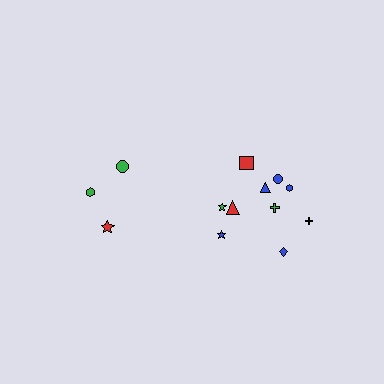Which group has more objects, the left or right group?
The right group.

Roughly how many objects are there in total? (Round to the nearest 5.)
Roughly 15 objects in total.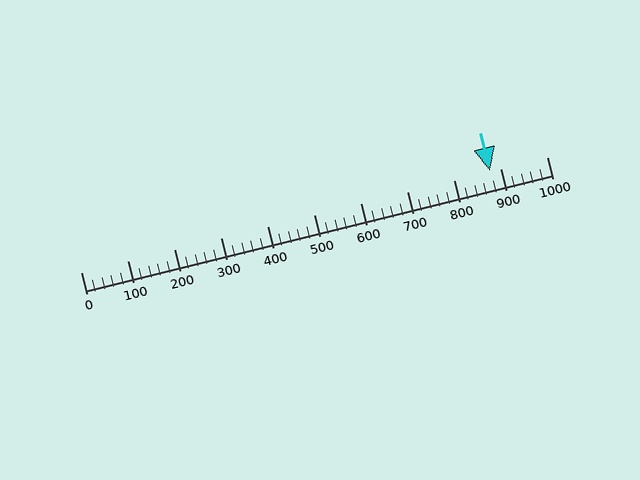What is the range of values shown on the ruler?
The ruler shows values from 0 to 1000.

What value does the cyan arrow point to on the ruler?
The cyan arrow points to approximately 879.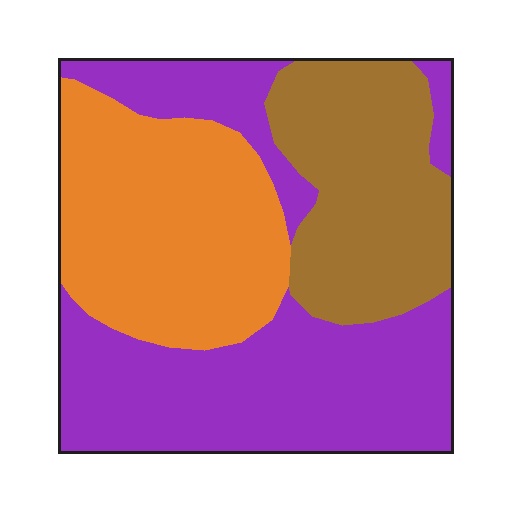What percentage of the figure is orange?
Orange takes up about one third (1/3) of the figure.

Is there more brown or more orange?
Orange.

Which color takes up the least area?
Brown, at roughly 25%.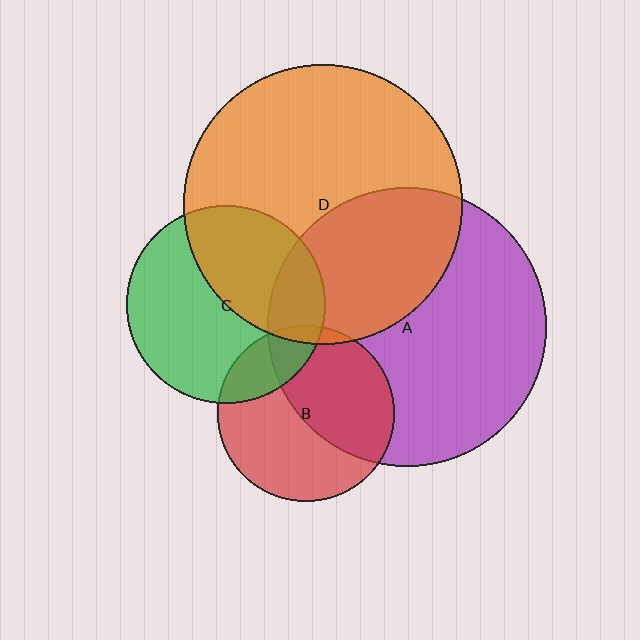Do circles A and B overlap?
Yes.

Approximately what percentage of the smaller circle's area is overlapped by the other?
Approximately 50%.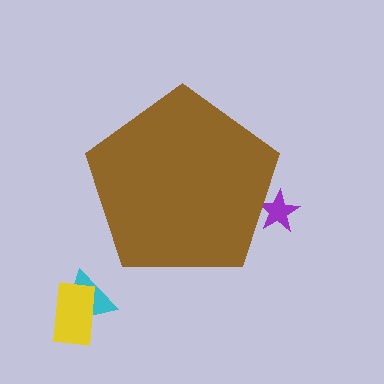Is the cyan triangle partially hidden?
No, the cyan triangle is fully visible.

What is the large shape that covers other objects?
A brown pentagon.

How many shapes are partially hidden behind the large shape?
1 shape is partially hidden.